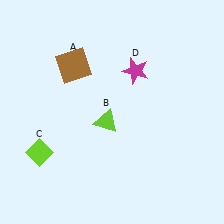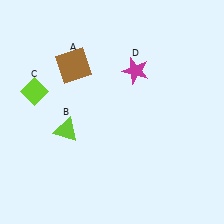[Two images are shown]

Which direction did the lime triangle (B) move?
The lime triangle (B) moved left.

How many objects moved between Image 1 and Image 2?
2 objects moved between the two images.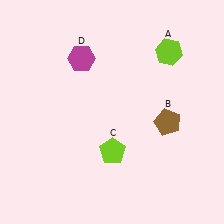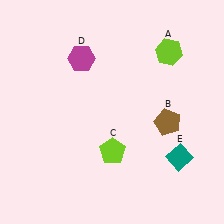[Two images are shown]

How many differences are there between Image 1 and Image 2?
There is 1 difference between the two images.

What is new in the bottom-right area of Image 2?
A teal diamond (E) was added in the bottom-right area of Image 2.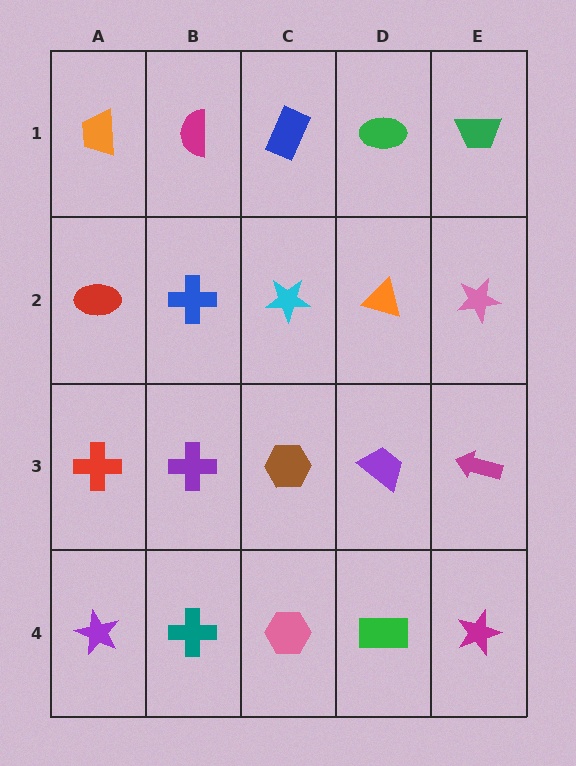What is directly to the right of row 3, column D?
A magenta arrow.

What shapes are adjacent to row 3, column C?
A cyan star (row 2, column C), a pink hexagon (row 4, column C), a purple cross (row 3, column B), a purple trapezoid (row 3, column D).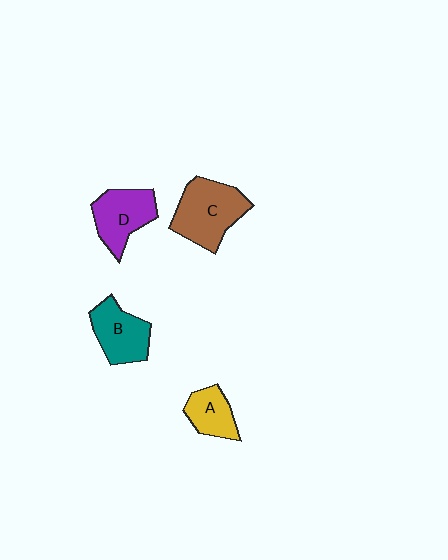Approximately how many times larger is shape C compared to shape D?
Approximately 1.3 times.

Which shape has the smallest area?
Shape A (yellow).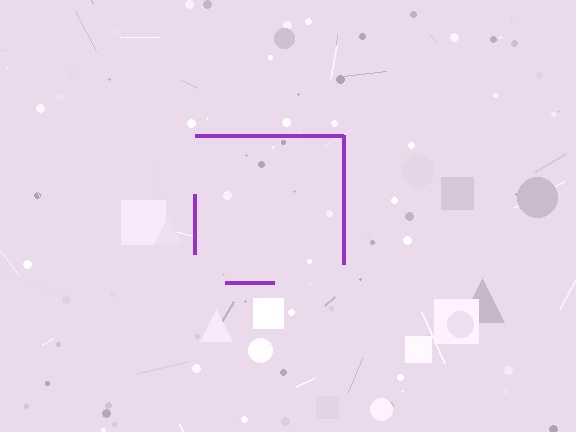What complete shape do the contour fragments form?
The contour fragments form a square.